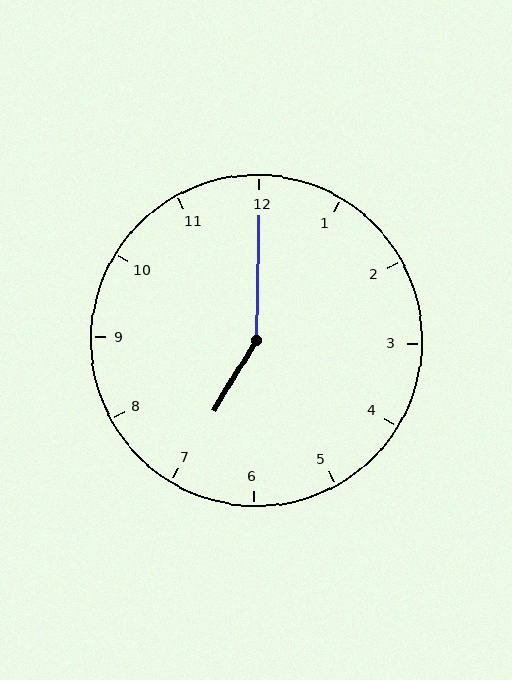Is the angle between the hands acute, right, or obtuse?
It is obtuse.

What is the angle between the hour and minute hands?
Approximately 150 degrees.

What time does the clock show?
7:00.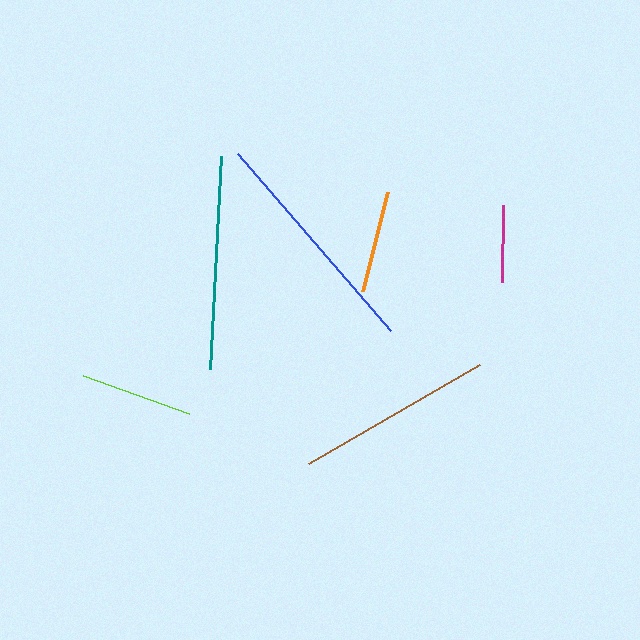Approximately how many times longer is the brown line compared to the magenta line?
The brown line is approximately 2.6 times the length of the magenta line.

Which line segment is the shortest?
The magenta line is the shortest at approximately 77 pixels.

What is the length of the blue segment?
The blue segment is approximately 234 pixels long.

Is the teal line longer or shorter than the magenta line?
The teal line is longer than the magenta line.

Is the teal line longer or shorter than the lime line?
The teal line is longer than the lime line.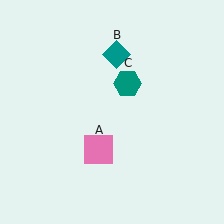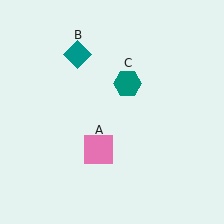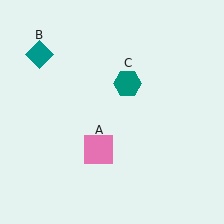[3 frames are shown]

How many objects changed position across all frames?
1 object changed position: teal diamond (object B).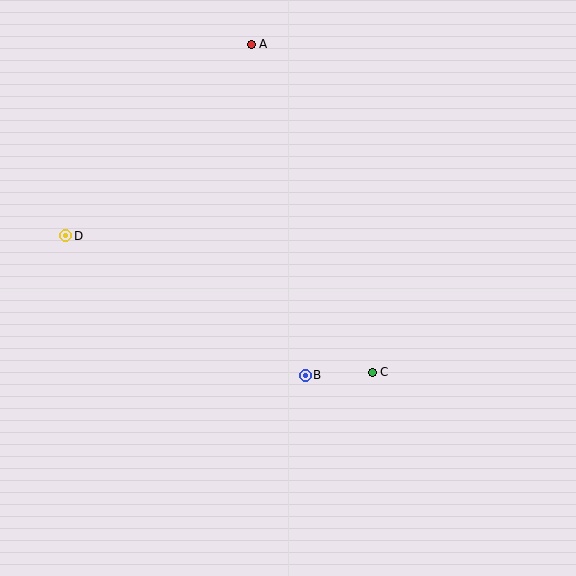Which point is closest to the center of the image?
Point B at (305, 375) is closest to the center.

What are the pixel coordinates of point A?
Point A is at (251, 44).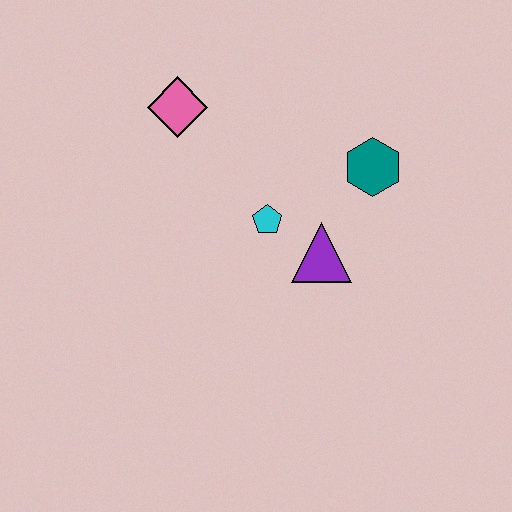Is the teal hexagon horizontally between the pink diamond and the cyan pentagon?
No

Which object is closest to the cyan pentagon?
The purple triangle is closest to the cyan pentagon.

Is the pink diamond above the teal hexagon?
Yes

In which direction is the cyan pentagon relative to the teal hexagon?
The cyan pentagon is to the left of the teal hexagon.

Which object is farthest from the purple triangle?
The pink diamond is farthest from the purple triangle.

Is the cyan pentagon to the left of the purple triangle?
Yes